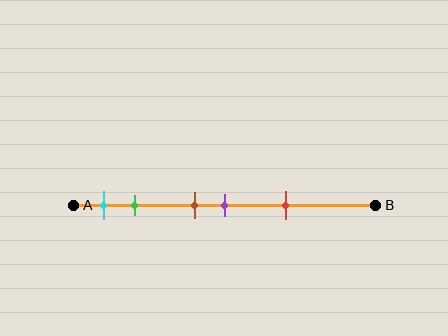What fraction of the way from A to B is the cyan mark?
The cyan mark is approximately 10% (0.1) of the way from A to B.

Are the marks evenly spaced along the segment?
No, the marks are not evenly spaced.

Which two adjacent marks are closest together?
The brown and purple marks are the closest adjacent pair.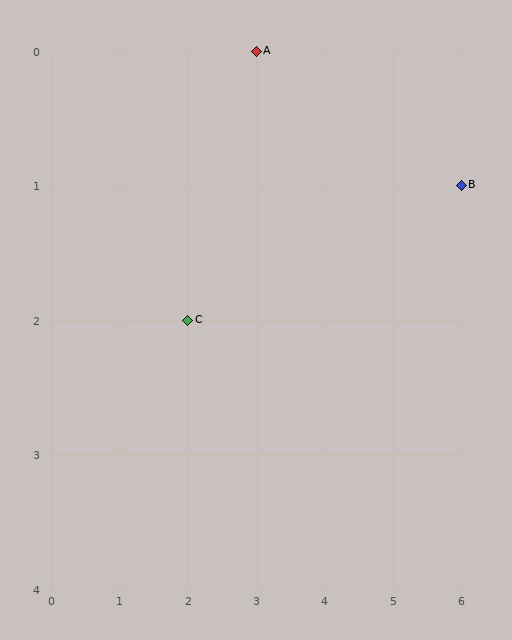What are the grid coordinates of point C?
Point C is at grid coordinates (2, 2).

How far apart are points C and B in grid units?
Points C and B are 4 columns and 1 row apart (about 4.1 grid units diagonally).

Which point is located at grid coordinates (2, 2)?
Point C is at (2, 2).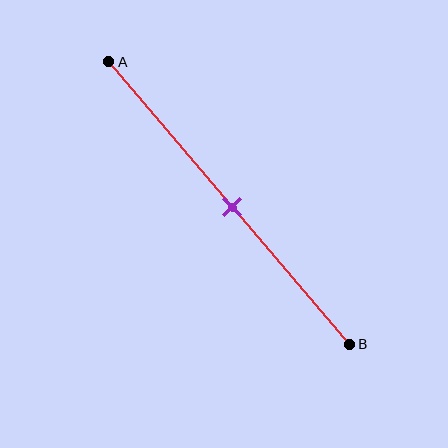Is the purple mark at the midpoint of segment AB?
Yes, the mark is approximately at the midpoint.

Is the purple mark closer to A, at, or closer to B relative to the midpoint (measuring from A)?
The purple mark is approximately at the midpoint of segment AB.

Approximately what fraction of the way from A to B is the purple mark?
The purple mark is approximately 50% of the way from A to B.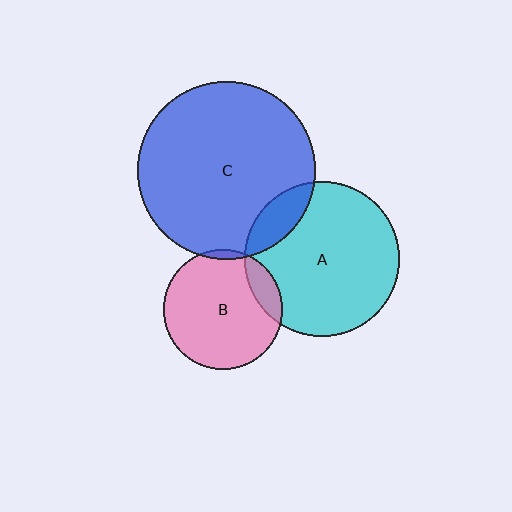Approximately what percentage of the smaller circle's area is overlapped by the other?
Approximately 15%.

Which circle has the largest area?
Circle C (blue).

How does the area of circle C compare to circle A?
Approximately 1.3 times.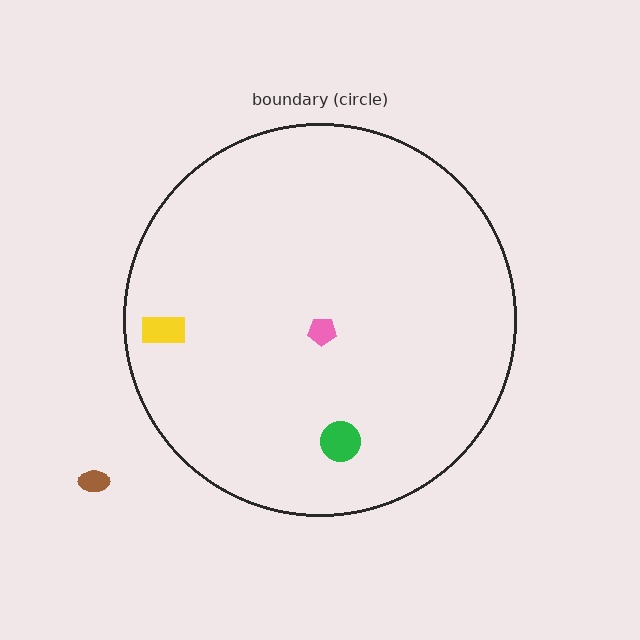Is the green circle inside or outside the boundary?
Inside.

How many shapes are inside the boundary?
3 inside, 1 outside.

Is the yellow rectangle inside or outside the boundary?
Inside.